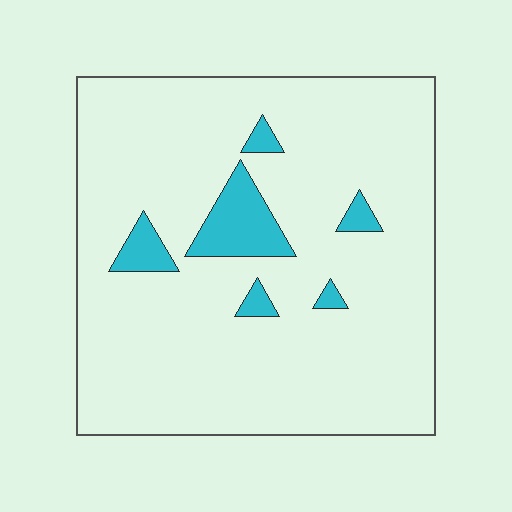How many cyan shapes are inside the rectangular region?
6.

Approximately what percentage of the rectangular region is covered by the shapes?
Approximately 10%.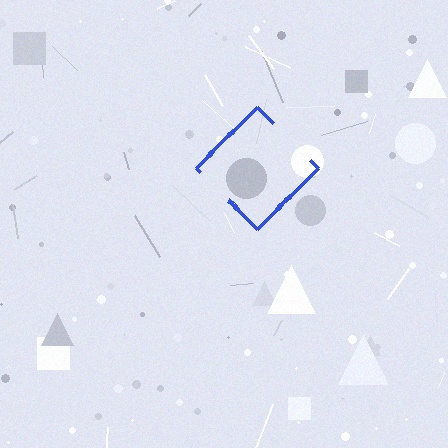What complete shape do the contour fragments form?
The contour fragments form a diamond.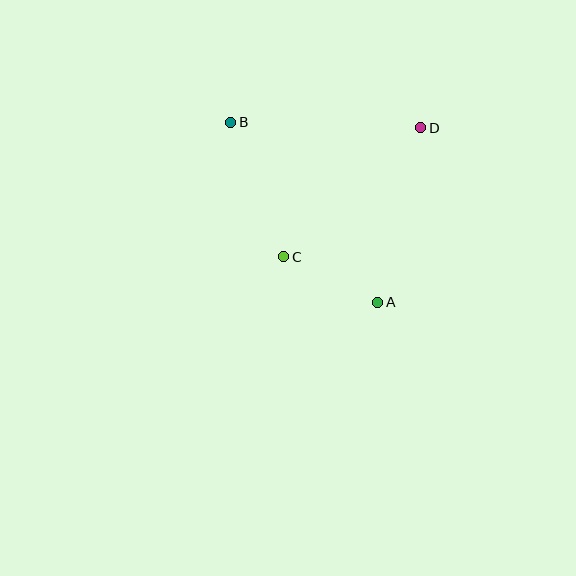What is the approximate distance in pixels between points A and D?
The distance between A and D is approximately 180 pixels.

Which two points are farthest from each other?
Points A and B are farthest from each other.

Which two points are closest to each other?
Points A and C are closest to each other.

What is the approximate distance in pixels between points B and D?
The distance between B and D is approximately 190 pixels.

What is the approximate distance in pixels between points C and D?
The distance between C and D is approximately 188 pixels.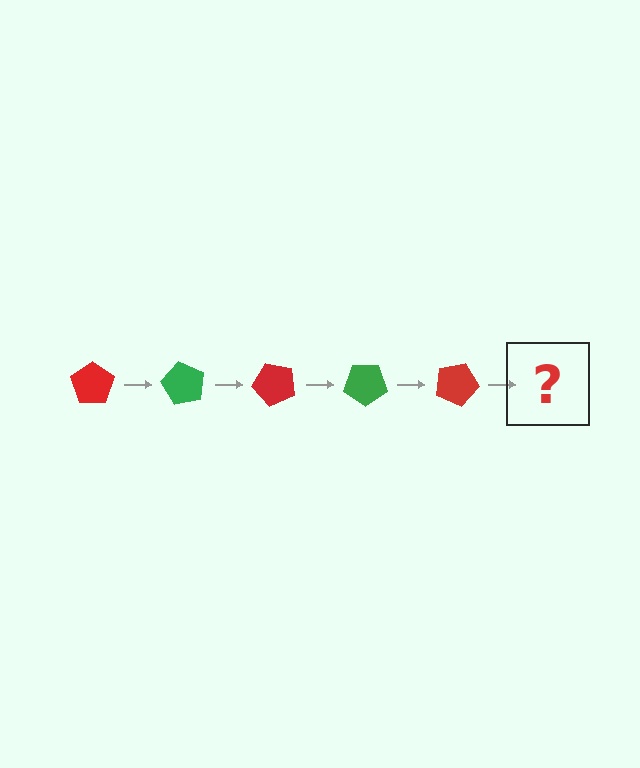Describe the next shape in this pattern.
It should be a green pentagon, rotated 300 degrees from the start.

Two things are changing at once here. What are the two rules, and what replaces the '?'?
The two rules are that it rotates 60 degrees each step and the color cycles through red and green. The '?' should be a green pentagon, rotated 300 degrees from the start.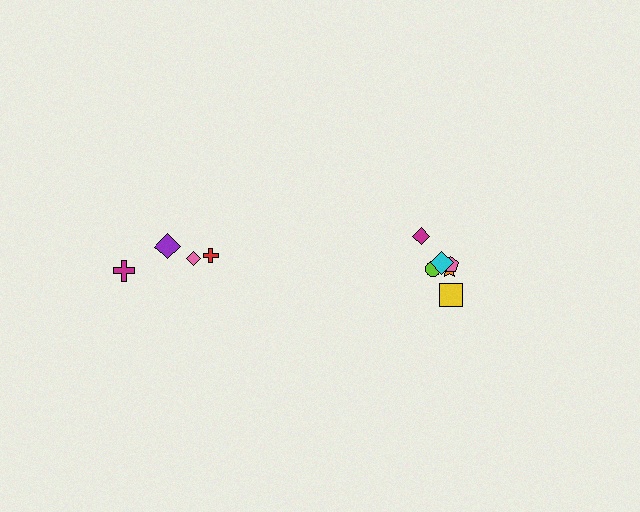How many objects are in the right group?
There are 6 objects.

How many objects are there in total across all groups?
There are 10 objects.